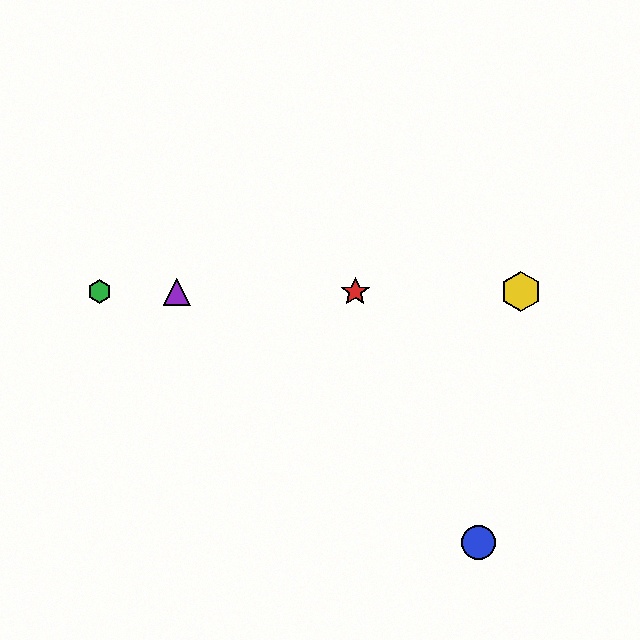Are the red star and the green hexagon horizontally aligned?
Yes, both are at y≈292.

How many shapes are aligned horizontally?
4 shapes (the red star, the green hexagon, the yellow hexagon, the purple triangle) are aligned horizontally.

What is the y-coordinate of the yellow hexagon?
The yellow hexagon is at y≈292.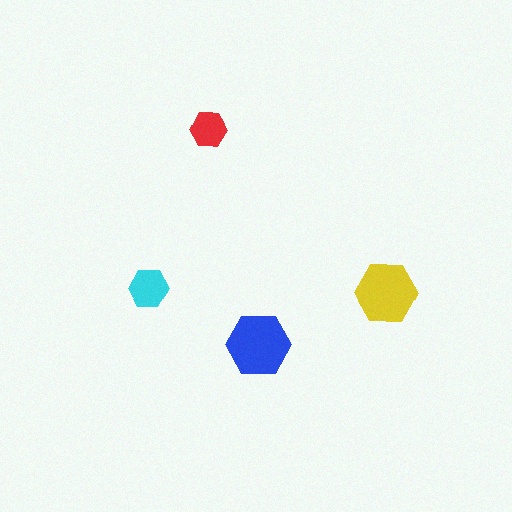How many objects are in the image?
There are 4 objects in the image.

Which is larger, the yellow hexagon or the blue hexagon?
The blue one.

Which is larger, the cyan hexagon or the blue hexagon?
The blue one.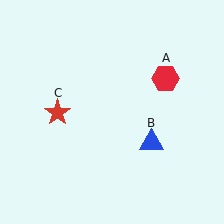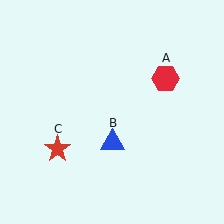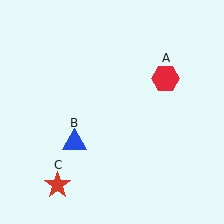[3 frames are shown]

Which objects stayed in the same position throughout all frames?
Red hexagon (object A) remained stationary.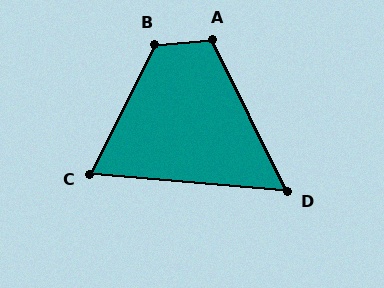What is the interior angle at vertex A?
Approximately 112 degrees (obtuse).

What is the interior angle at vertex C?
Approximately 68 degrees (acute).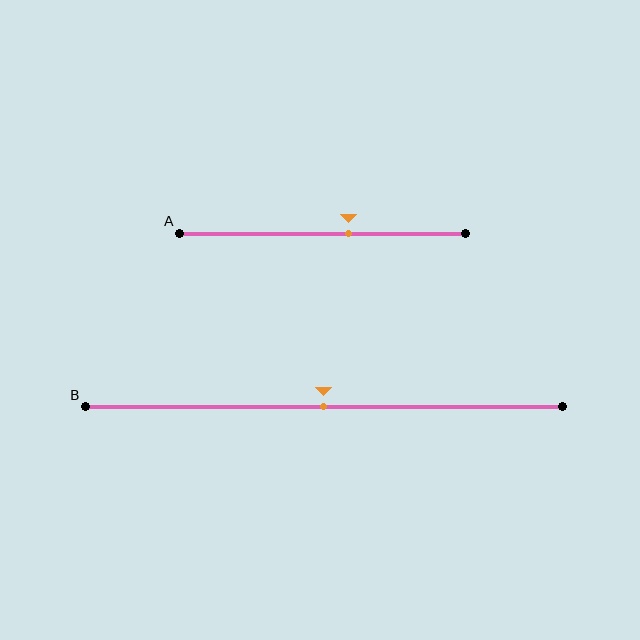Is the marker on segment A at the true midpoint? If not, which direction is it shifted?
No, the marker on segment A is shifted to the right by about 9% of the segment length.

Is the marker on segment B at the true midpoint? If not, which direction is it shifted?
Yes, the marker on segment B is at the true midpoint.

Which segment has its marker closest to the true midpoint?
Segment B has its marker closest to the true midpoint.